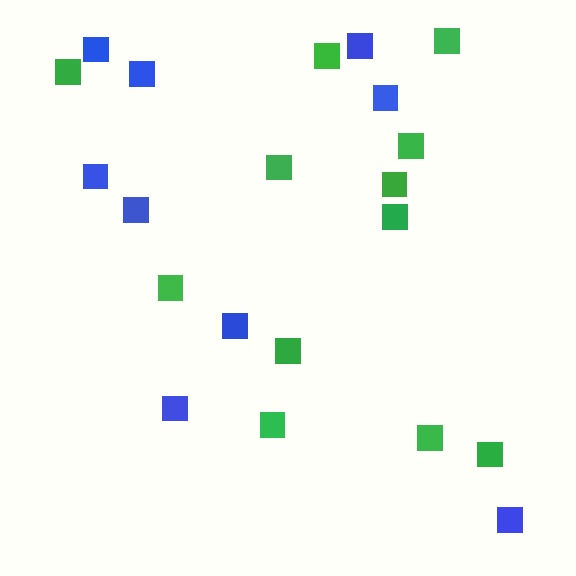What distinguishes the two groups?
There are 2 groups: one group of blue squares (9) and one group of green squares (12).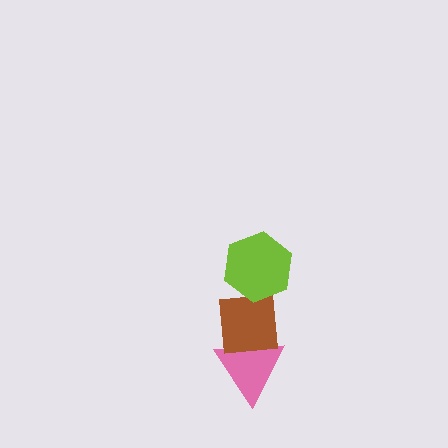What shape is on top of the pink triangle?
The brown square is on top of the pink triangle.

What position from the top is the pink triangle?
The pink triangle is 3rd from the top.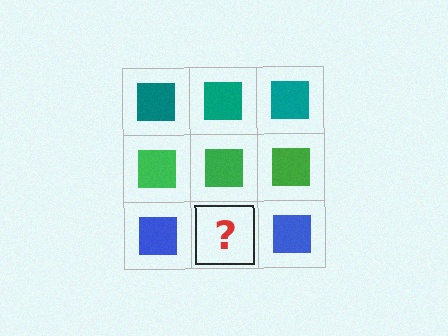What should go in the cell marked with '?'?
The missing cell should contain a blue square.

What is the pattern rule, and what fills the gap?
The rule is that each row has a consistent color. The gap should be filled with a blue square.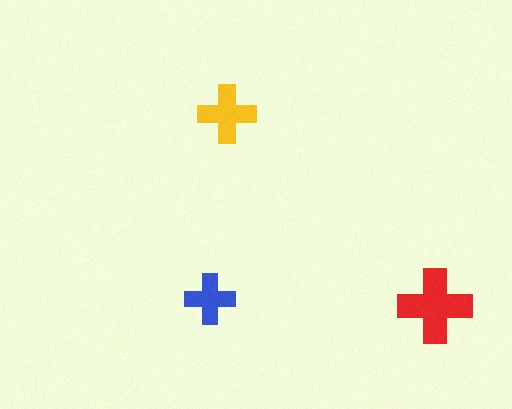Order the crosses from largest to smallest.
the red one, the yellow one, the blue one.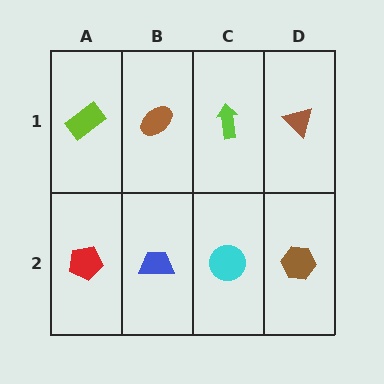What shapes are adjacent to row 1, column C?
A cyan circle (row 2, column C), a brown ellipse (row 1, column B), a brown triangle (row 1, column D).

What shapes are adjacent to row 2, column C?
A lime arrow (row 1, column C), a blue trapezoid (row 2, column B), a brown hexagon (row 2, column D).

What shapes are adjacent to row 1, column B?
A blue trapezoid (row 2, column B), a lime rectangle (row 1, column A), a lime arrow (row 1, column C).